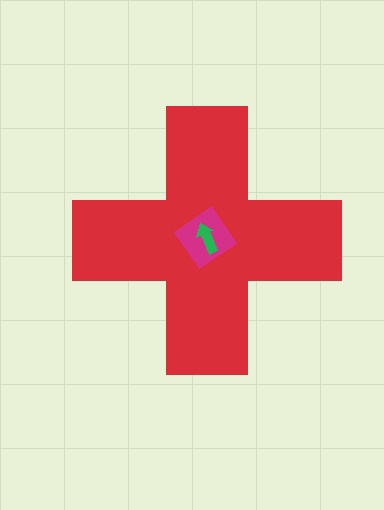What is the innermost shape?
The green arrow.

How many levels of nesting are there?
3.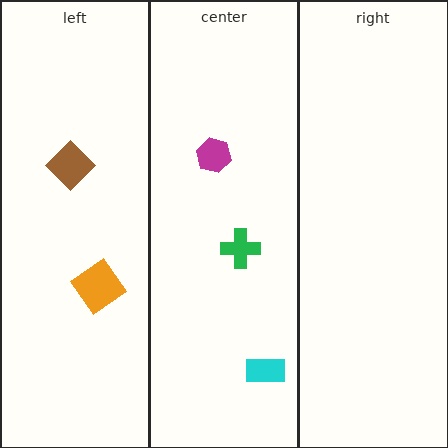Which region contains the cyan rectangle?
The center region.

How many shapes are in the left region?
2.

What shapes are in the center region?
The magenta hexagon, the cyan rectangle, the green cross.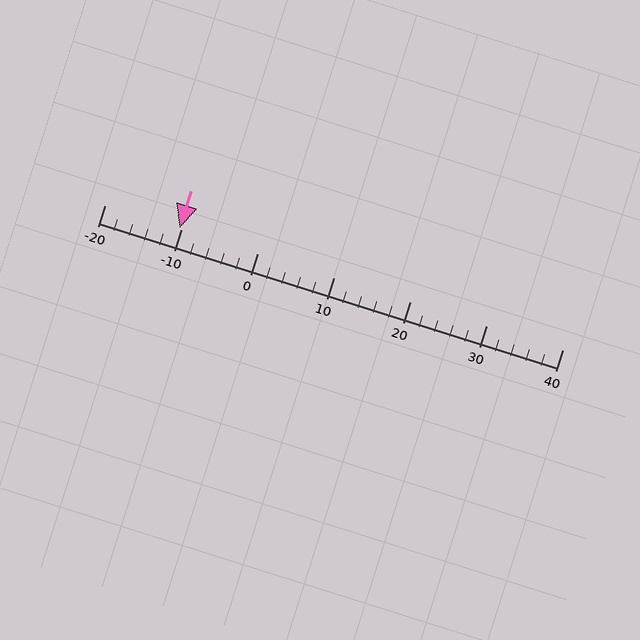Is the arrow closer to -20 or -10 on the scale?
The arrow is closer to -10.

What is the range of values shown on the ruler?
The ruler shows values from -20 to 40.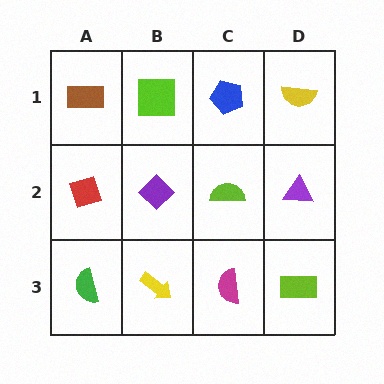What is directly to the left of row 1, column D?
A blue pentagon.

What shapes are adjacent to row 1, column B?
A purple diamond (row 2, column B), a brown rectangle (row 1, column A), a blue pentagon (row 1, column C).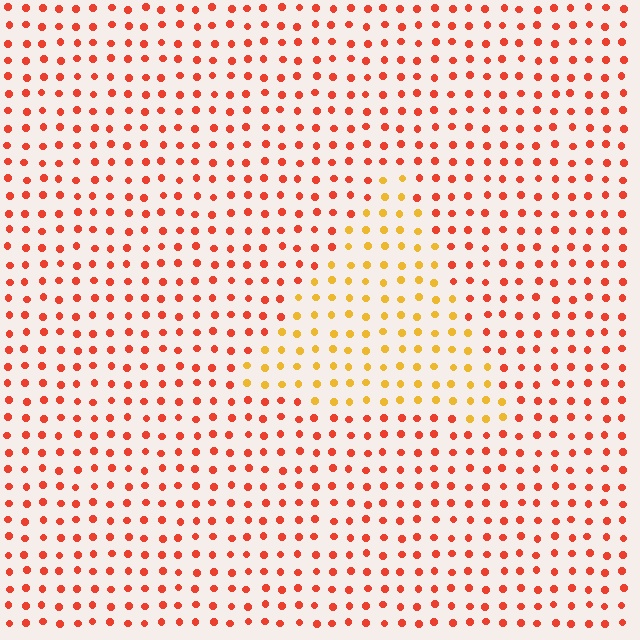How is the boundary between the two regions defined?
The boundary is defined purely by a slight shift in hue (about 39 degrees). Spacing, size, and orientation are identical on both sides.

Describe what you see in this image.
The image is filled with small red elements in a uniform arrangement. A triangle-shaped region is visible where the elements are tinted to a slightly different hue, forming a subtle color boundary.